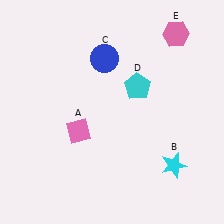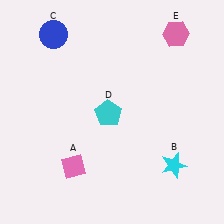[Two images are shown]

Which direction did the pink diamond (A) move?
The pink diamond (A) moved down.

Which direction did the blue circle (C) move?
The blue circle (C) moved left.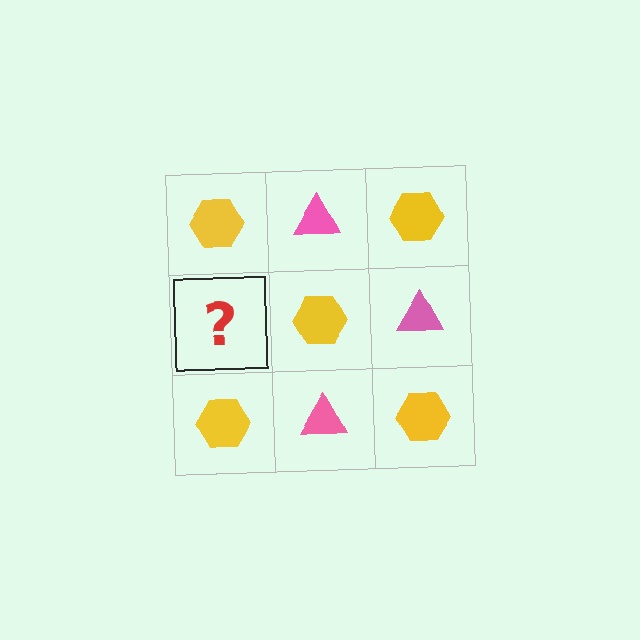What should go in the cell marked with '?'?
The missing cell should contain a pink triangle.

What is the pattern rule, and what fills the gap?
The rule is that it alternates yellow hexagon and pink triangle in a checkerboard pattern. The gap should be filled with a pink triangle.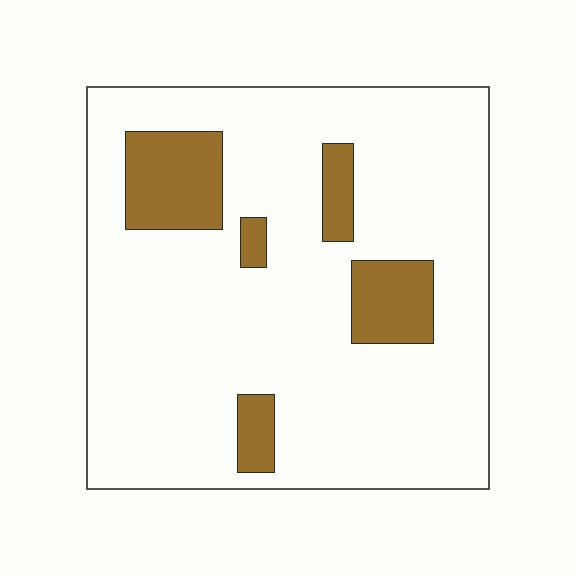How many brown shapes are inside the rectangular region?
5.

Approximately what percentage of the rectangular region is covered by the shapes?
Approximately 15%.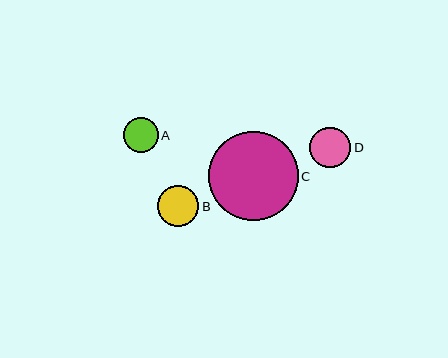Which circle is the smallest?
Circle A is the smallest with a size of approximately 34 pixels.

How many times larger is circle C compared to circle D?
Circle C is approximately 2.2 times the size of circle D.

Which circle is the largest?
Circle C is the largest with a size of approximately 90 pixels.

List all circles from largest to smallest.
From largest to smallest: C, B, D, A.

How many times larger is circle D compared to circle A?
Circle D is approximately 1.2 times the size of circle A.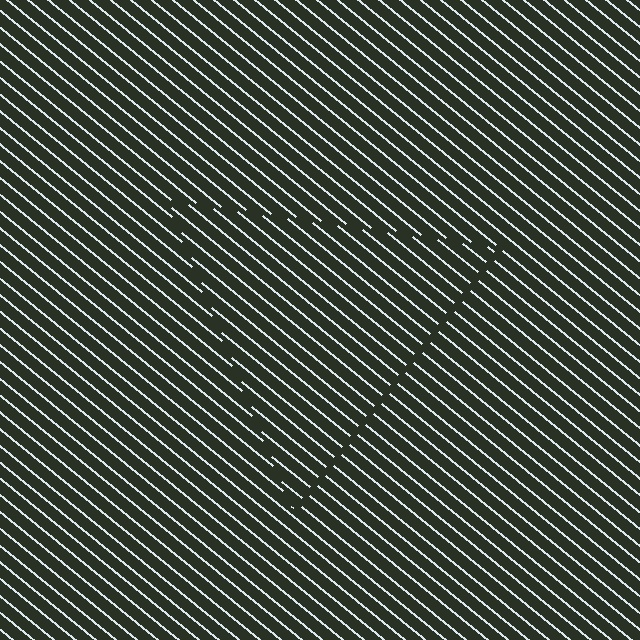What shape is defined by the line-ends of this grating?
An illusory triangle. The interior of the shape contains the same grating, shifted by half a period — the contour is defined by the phase discontinuity where line-ends from the inner and outer gratings abut.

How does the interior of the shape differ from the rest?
The interior of the shape contains the same grating, shifted by half a period — the contour is defined by the phase discontinuity where line-ends from the inner and outer gratings abut.